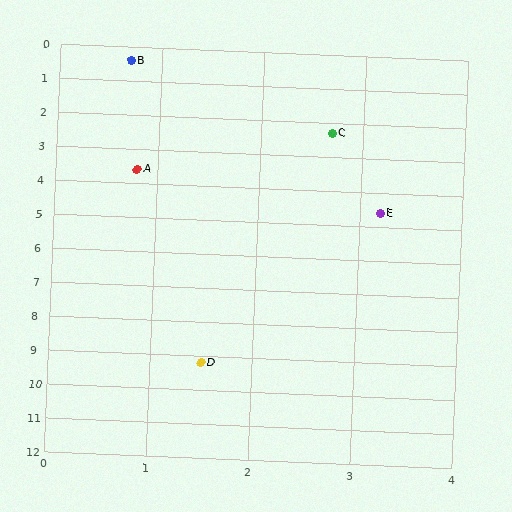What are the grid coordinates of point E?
Point E is at approximately (3.2, 4.6).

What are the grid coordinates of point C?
Point C is at approximately (2.7, 2.3).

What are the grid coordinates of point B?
Point B is at approximately (0.7, 0.4).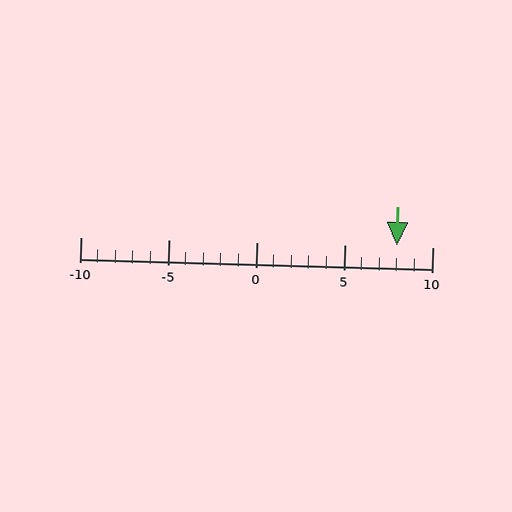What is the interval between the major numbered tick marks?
The major tick marks are spaced 5 units apart.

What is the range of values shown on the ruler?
The ruler shows values from -10 to 10.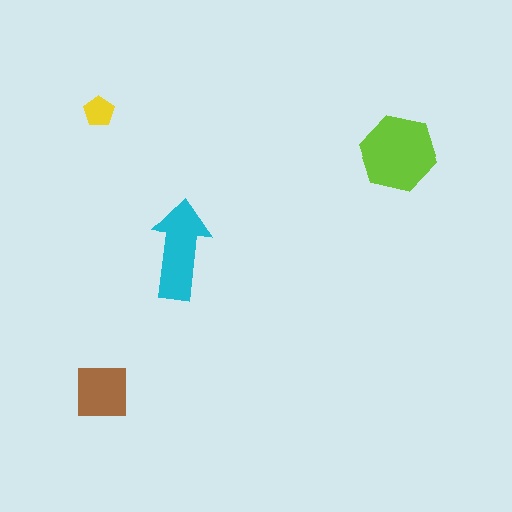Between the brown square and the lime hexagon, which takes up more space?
The lime hexagon.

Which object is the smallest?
The yellow pentagon.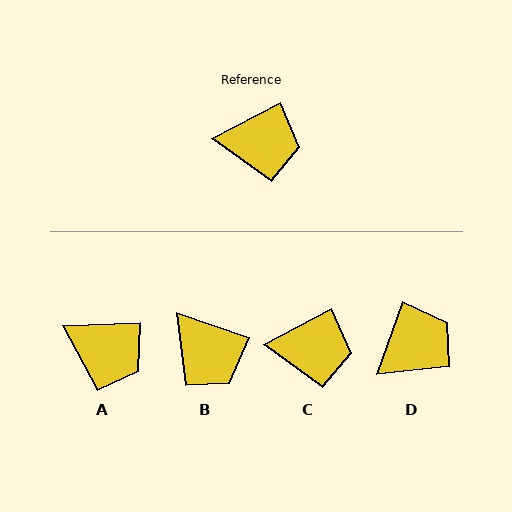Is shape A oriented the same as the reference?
No, it is off by about 26 degrees.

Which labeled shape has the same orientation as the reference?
C.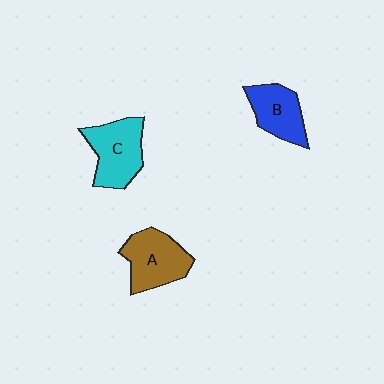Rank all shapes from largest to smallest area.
From largest to smallest: C (cyan), A (brown), B (blue).